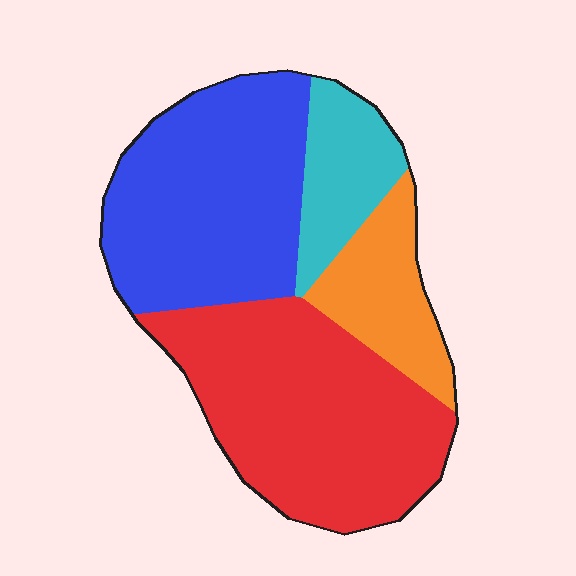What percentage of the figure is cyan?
Cyan covers around 10% of the figure.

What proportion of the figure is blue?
Blue takes up about one third (1/3) of the figure.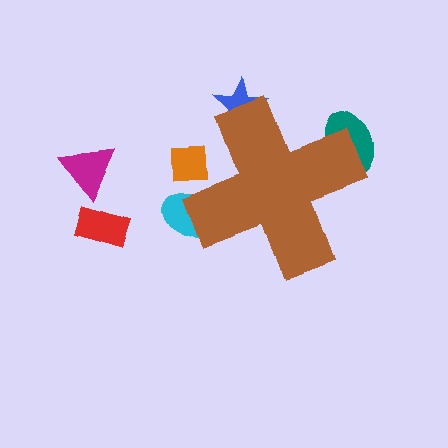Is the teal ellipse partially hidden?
Yes, the teal ellipse is partially hidden behind the brown cross.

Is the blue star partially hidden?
Yes, the blue star is partially hidden behind the brown cross.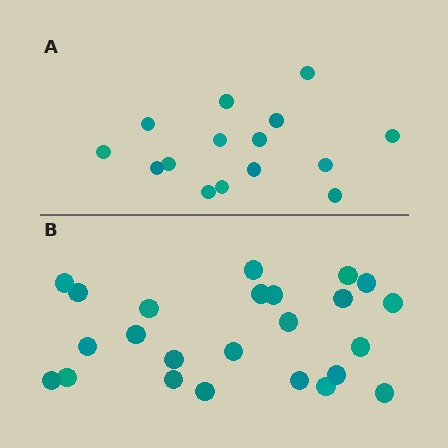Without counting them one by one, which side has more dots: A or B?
Region B (the bottom region) has more dots.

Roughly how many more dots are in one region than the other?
Region B has roughly 8 or so more dots than region A.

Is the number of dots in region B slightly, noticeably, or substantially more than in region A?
Region B has substantially more. The ratio is roughly 1.6 to 1.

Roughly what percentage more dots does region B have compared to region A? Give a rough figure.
About 60% more.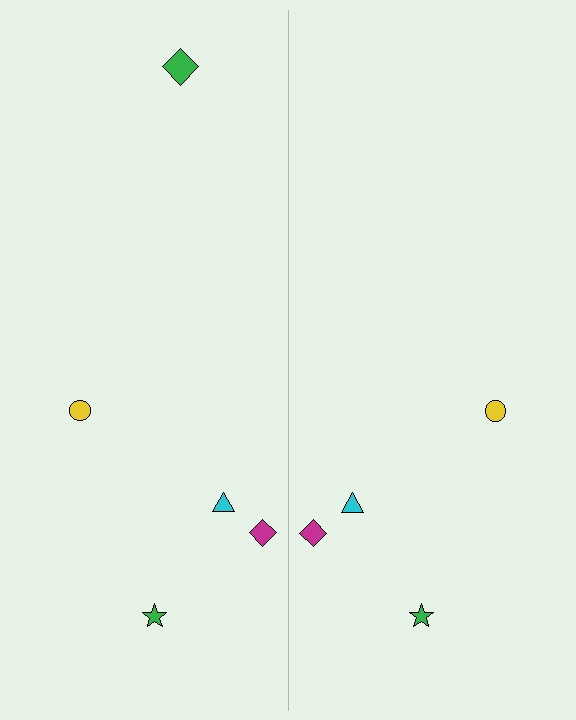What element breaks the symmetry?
A green diamond is missing from the right side.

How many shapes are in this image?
There are 9 shapes in this image.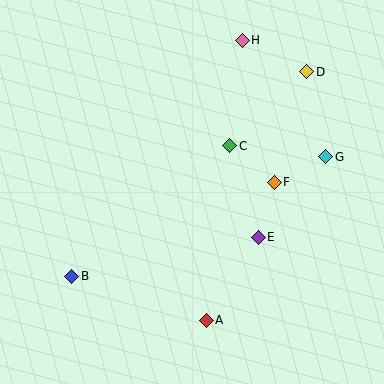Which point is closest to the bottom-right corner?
Point A is closest to the bottom-right corner.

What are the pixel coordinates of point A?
Point A is at (206, 320).